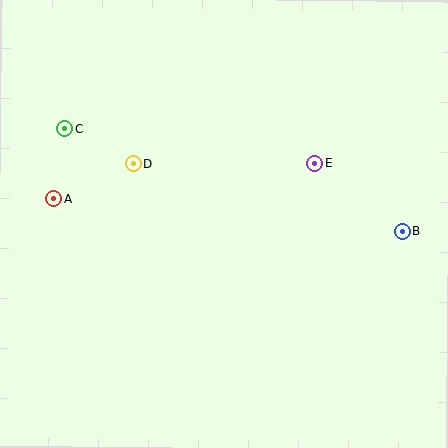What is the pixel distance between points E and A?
The distance between E and A is 263 pixels.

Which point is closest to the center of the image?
Point E at (314, 163) is closest to the center.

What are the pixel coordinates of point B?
Point B is at (402, 231).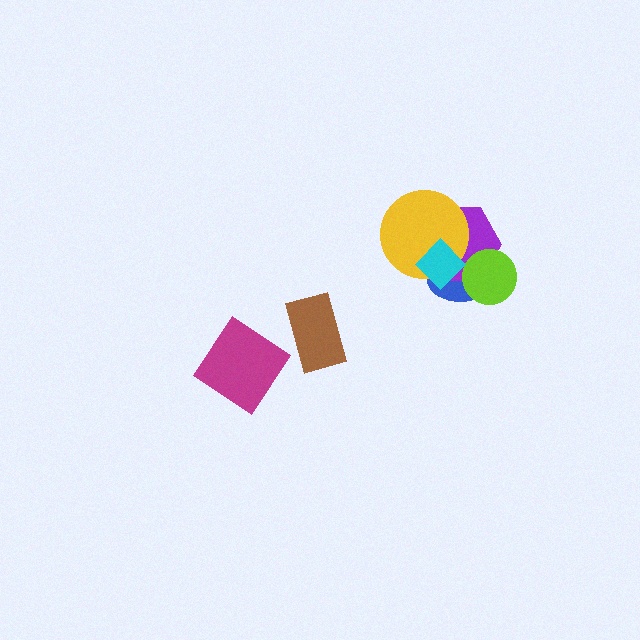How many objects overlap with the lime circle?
2 objects overlap with the lime circle.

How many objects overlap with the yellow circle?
3 objects overlap with the yellow circle.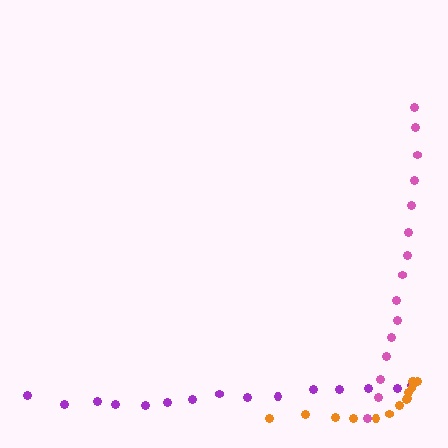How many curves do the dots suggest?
There are 3 distinct paths.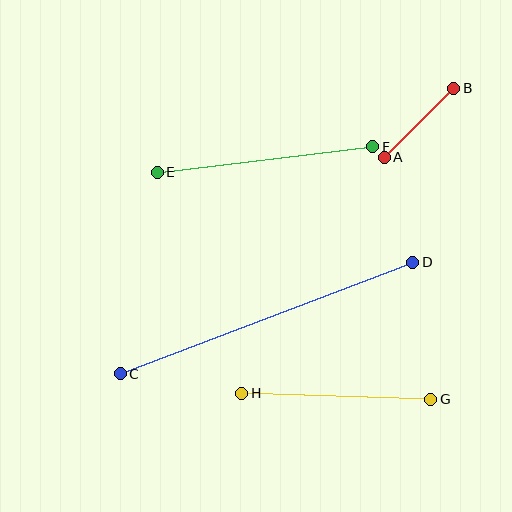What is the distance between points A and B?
The distance is approximately 98 pixels.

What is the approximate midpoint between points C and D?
The midpoint is at approximately (267, 318) pixels.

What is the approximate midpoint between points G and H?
The midpoint is at approximately (336, 396) pixels.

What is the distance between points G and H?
The distance is approximately 189 pixels.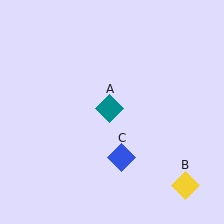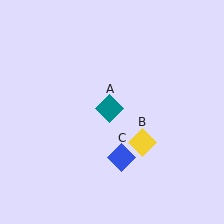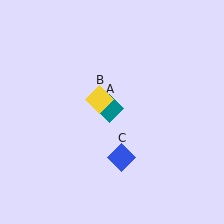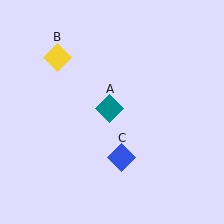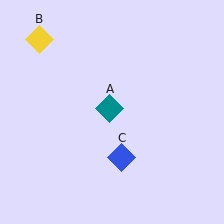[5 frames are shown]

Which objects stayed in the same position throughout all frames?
Teal diamond (object A) and blue diamond (object C) remained stationary.